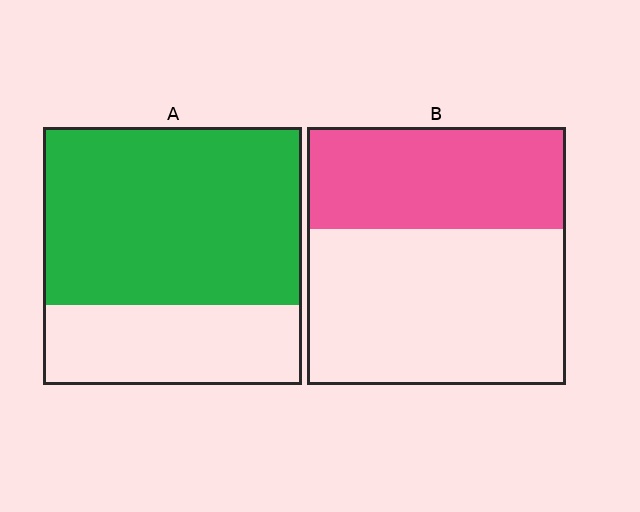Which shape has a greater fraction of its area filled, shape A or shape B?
Shape A.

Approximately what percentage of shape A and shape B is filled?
A is approximately 70% and B is approximately 40%.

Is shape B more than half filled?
No.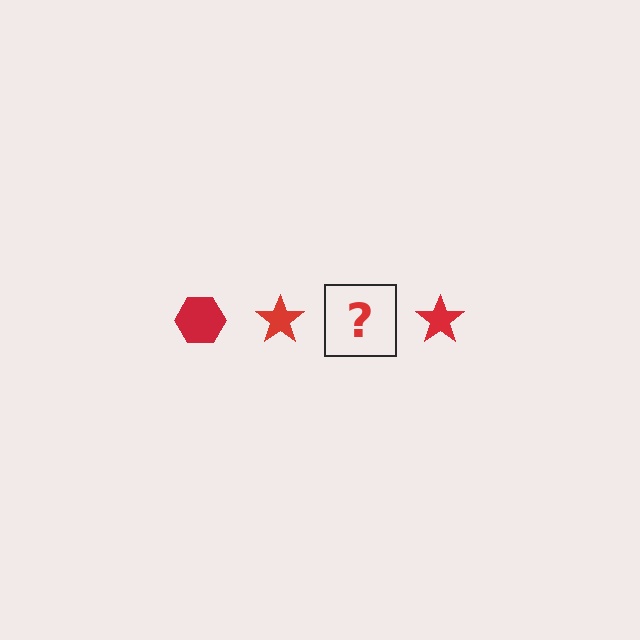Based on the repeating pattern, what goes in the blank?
The blank should be a red hexagon.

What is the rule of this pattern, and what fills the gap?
The rule is that the pattern cycles through hexagon, star shapes in red. The gap should be filled with a red hexagon.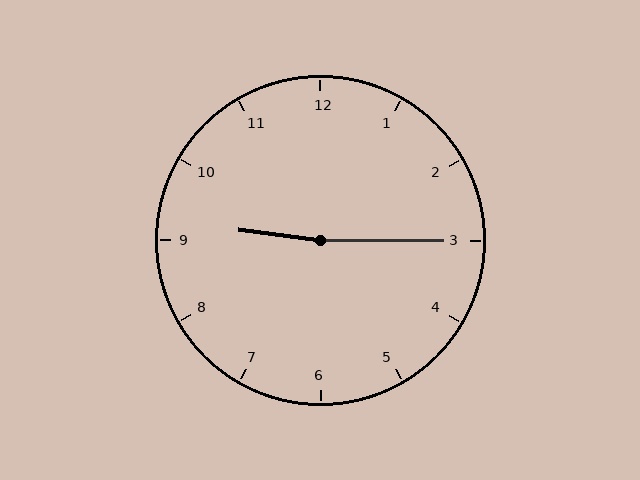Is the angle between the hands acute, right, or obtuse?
It is obtuse.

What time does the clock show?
9:15.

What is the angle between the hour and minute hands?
Approximately 172 degrees.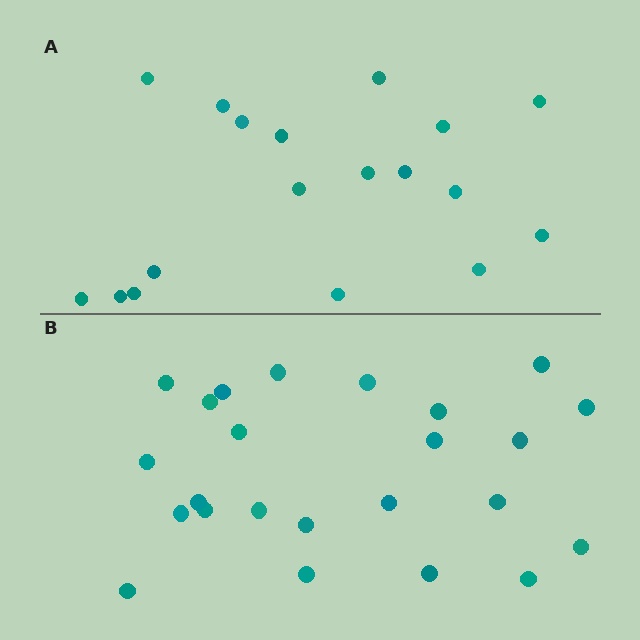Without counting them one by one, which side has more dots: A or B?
Region B (the bottom region) has more dots.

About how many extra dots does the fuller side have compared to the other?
Region B has about 6 more dots than region A.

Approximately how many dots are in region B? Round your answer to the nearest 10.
About 20 dots. (The exact count is 24, which rounds to 20.)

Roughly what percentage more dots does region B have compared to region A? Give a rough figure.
About 35% more.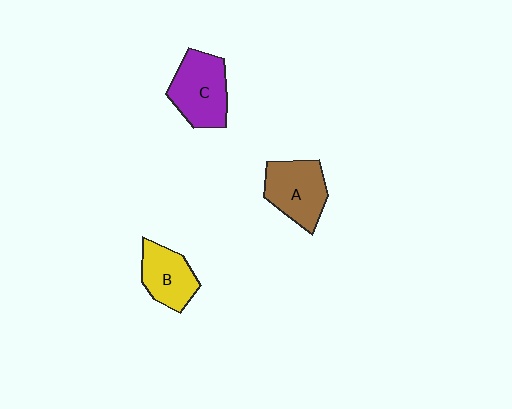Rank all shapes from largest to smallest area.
From largest to smallest: C (purple), A (brown), B (yellow).